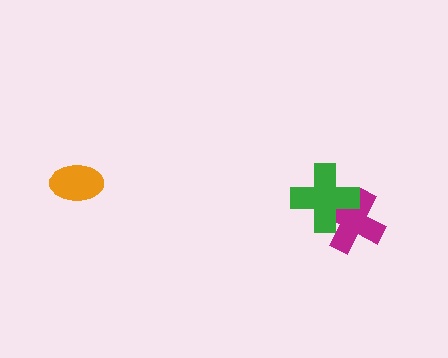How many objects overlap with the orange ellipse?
0 objects overlap with the orange ellipse.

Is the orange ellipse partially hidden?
No, no other shape covers it.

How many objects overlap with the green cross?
1 object overlaps with the green cross.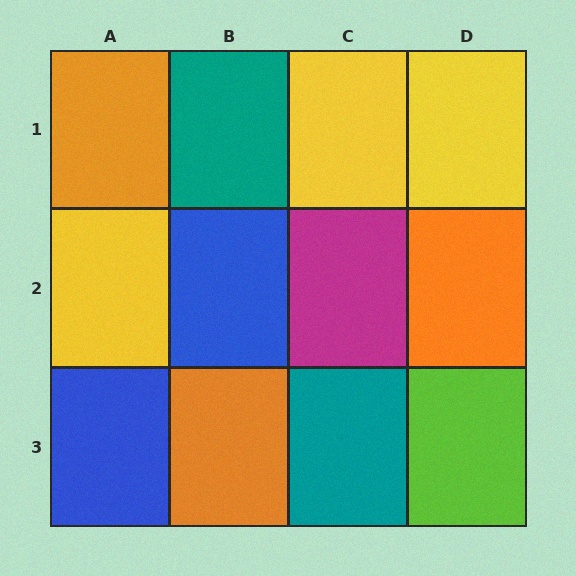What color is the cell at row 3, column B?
Orange.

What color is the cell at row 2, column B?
Blue.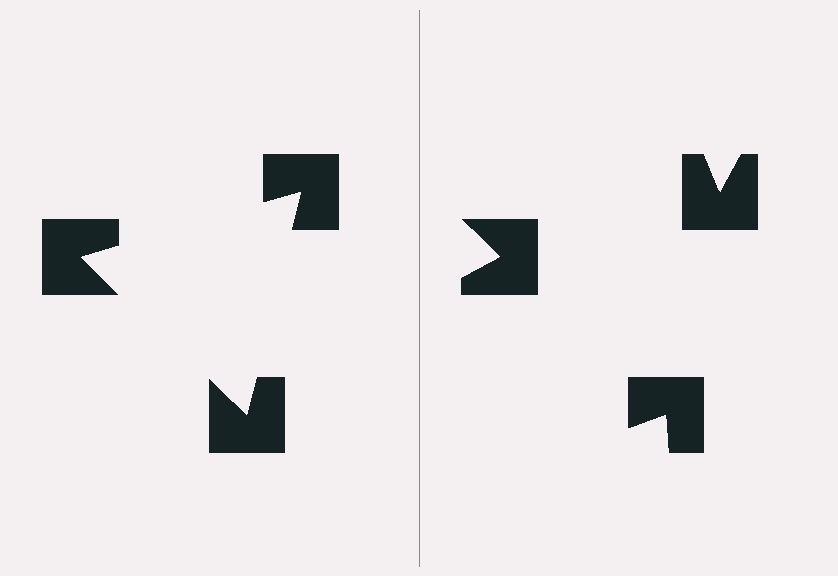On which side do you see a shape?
An illusory triangle appears on the left side. On the right side the wedge cuts are rotated, so no coherent shape forms.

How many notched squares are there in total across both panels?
6 — 3 on each side.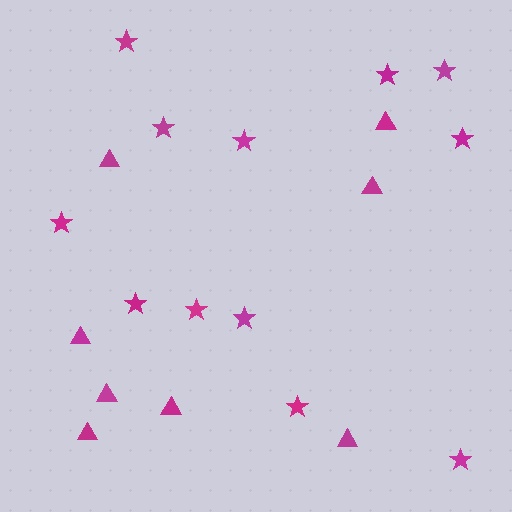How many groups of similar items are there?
There are 2 groups: one group of stars (12) and one group of triangles (8).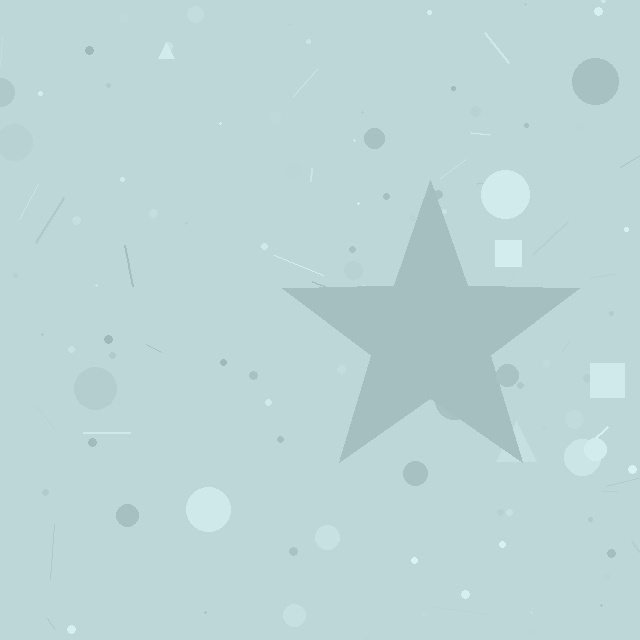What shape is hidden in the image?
A star is hidden in the image.